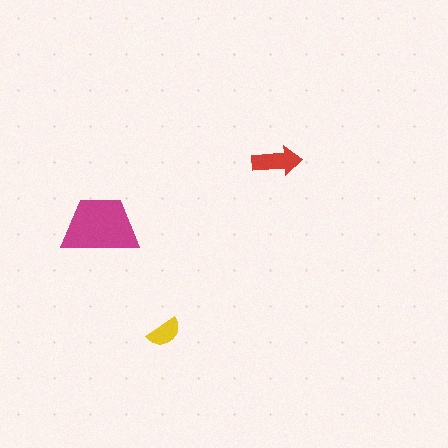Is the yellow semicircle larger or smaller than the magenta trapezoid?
Smaller.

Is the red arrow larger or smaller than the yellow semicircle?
Larger.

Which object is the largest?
The magenta trapezoid.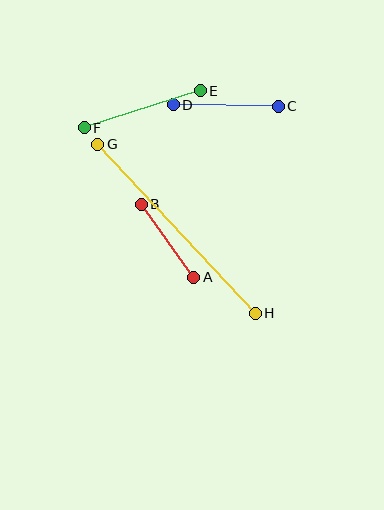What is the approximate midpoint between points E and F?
The midpoint is at approximately (142, 109) pixels.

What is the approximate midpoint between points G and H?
The midpoint is at approximately (176, 229) pixels.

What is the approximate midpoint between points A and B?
The midpoint is at approximately (168, 241) pixels.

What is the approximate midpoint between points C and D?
The midpoint is at approximately (226, 106) pixels.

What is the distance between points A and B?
The distance is approximately 90 pixels.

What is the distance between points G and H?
The distance is approximately 231 pixels.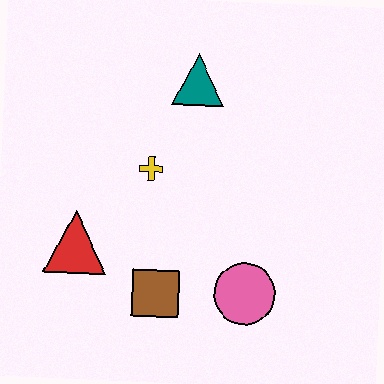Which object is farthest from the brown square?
The teal triangle is farthest from the brown square.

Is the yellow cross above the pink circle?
Yes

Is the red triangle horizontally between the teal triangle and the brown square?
No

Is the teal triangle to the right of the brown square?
Yes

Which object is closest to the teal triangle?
The yellow cross is closest to the teal triangle.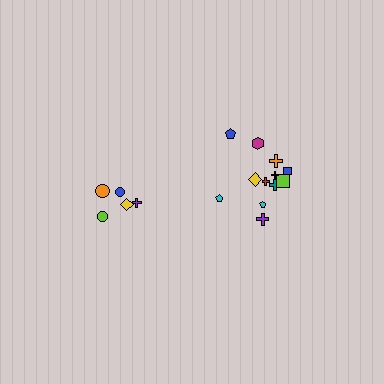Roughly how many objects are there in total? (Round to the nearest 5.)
Roughly 15 objects in total.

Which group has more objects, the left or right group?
The right group.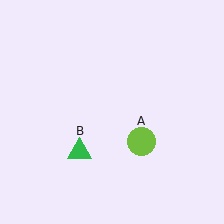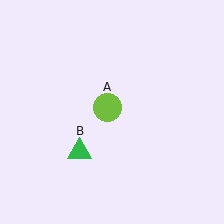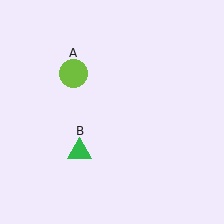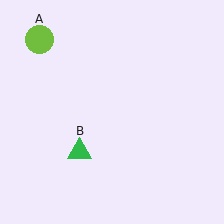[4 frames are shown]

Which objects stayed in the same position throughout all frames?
Green triangle (object B) remained stationary.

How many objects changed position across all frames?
1 object changed position: lime circle (object A).